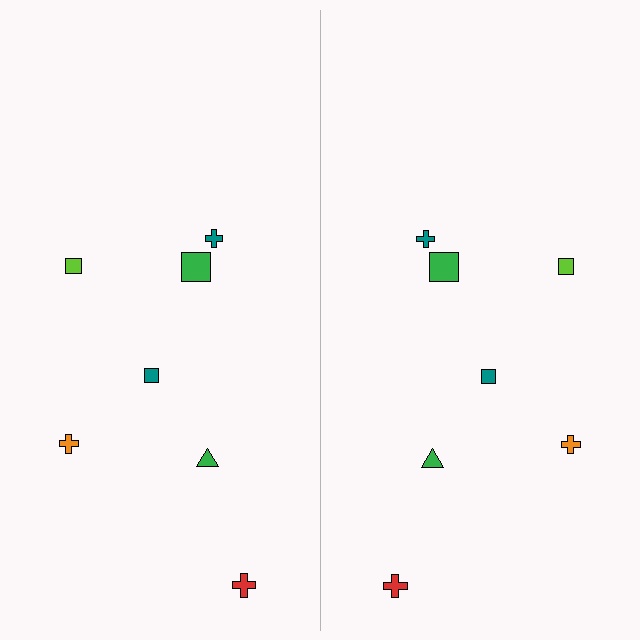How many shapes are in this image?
There are 14 shapes in this image.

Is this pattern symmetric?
Yes, this pattern has bilateral (reflection) symmetry.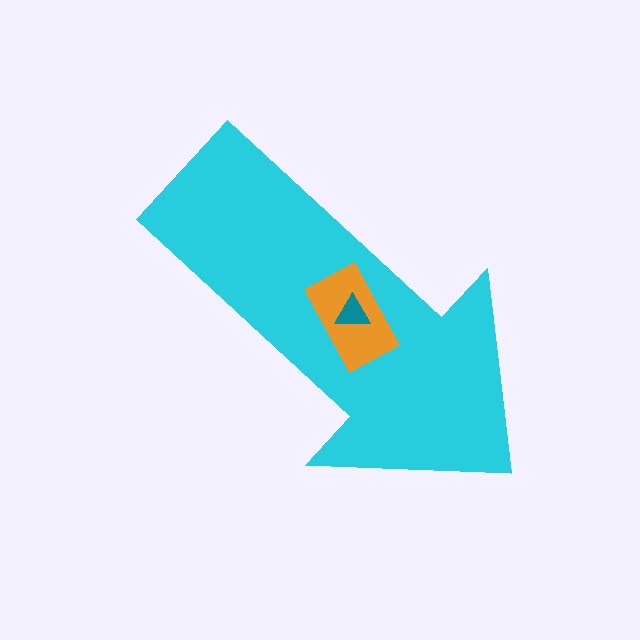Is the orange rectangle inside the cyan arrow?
Yes.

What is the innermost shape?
The teal triangle.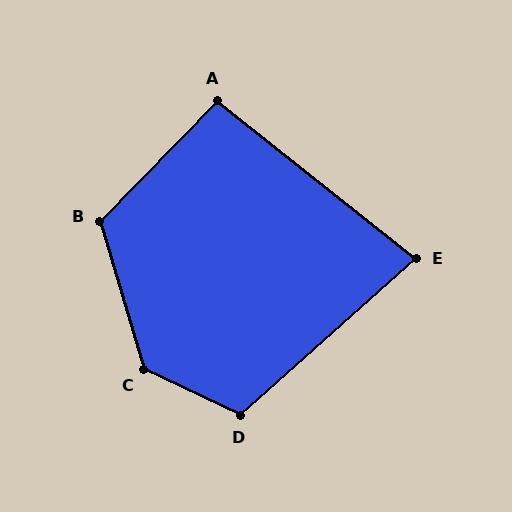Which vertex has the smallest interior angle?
E, at approximately 80 degrees.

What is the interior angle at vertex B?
Approximately 119 degrees (obtuse).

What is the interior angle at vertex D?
Approximately 113 degrees (obtuse).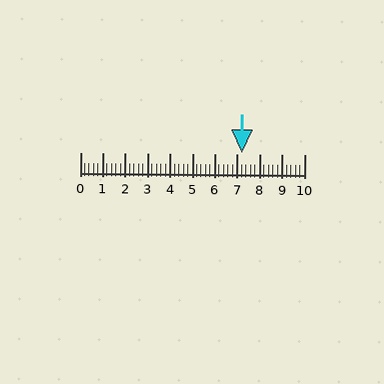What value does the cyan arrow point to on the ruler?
The cyan arrow points to approximately 7.2.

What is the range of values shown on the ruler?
The ruler shows values from 0 to 10.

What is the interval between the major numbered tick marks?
The major tick marks are spaced 1 units apart.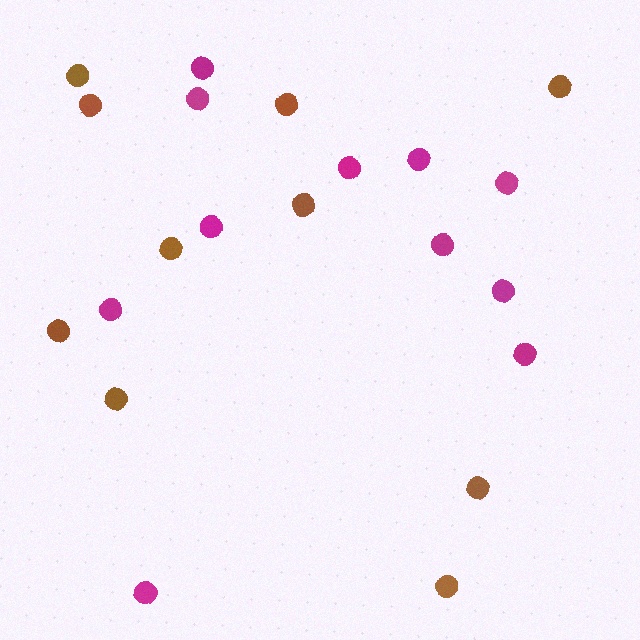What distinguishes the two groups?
There are 2 groups: one group of brown circles (10) and one group of magenta circles (11).